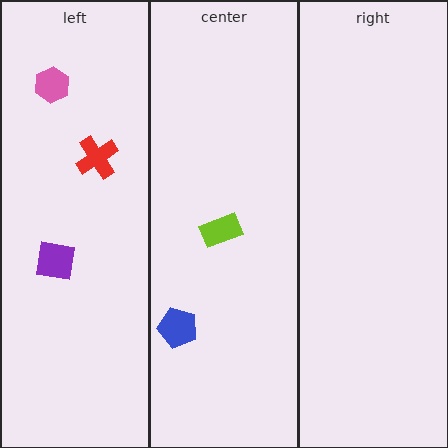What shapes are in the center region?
The blue pentagon, the lime rectangle.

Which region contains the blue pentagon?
The center region.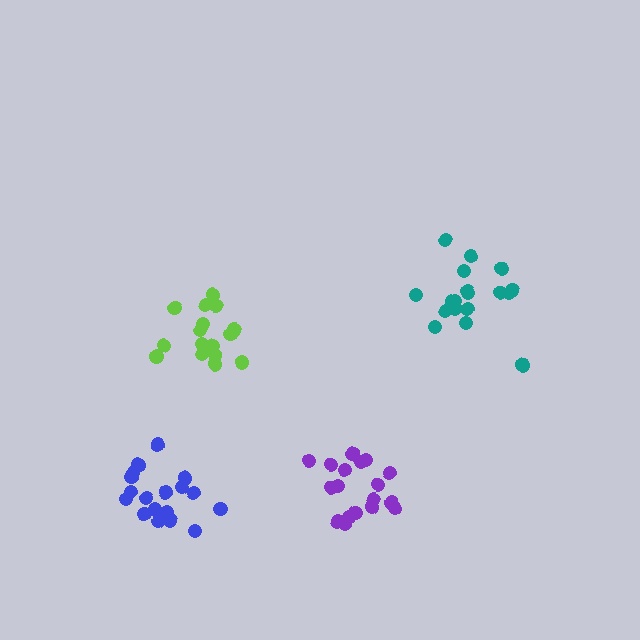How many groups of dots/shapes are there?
There are 4 groups.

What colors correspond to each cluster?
The clusters are colored: teal, purple, lime, blue.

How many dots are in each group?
Group 1: 19 dots, Group 2: 18 dots, Group 3: 16 dots, Group 4: 19 dots (72 total).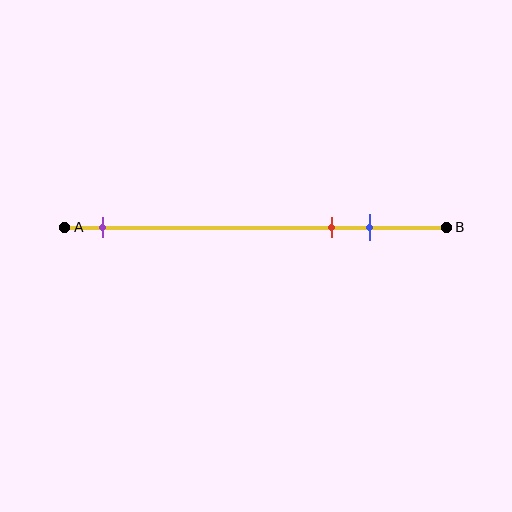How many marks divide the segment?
There are 3 marks dividing the segment.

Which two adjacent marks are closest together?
The red and blue marks are the closest adjacent pair.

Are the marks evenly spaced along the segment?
No, the marks are not evenly spaced.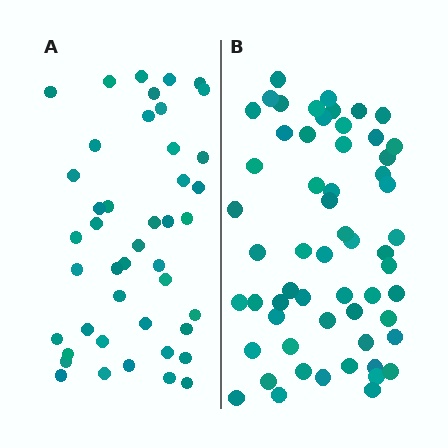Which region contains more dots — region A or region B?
Region B (the right region) has more dots.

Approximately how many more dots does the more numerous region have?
Region B has approximately 15 more dots than region A.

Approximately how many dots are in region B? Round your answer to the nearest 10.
About 60 dots. (The exact count is 58, which rounds to 60.)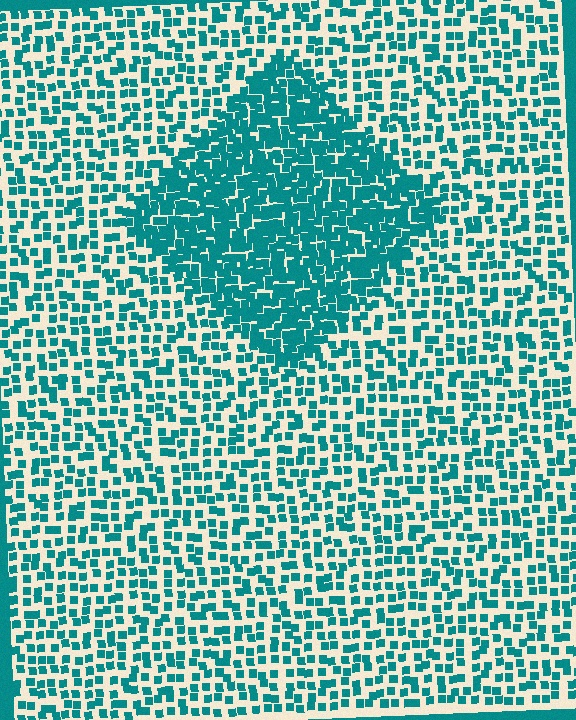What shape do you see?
I see a diamond.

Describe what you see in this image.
The image contains small teal elements arranged at two different densities. A diamond-shaped region is visible where the elements are more densely packed than the surrounding area.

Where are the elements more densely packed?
The elements are more densely packed inside the diamond boundary.